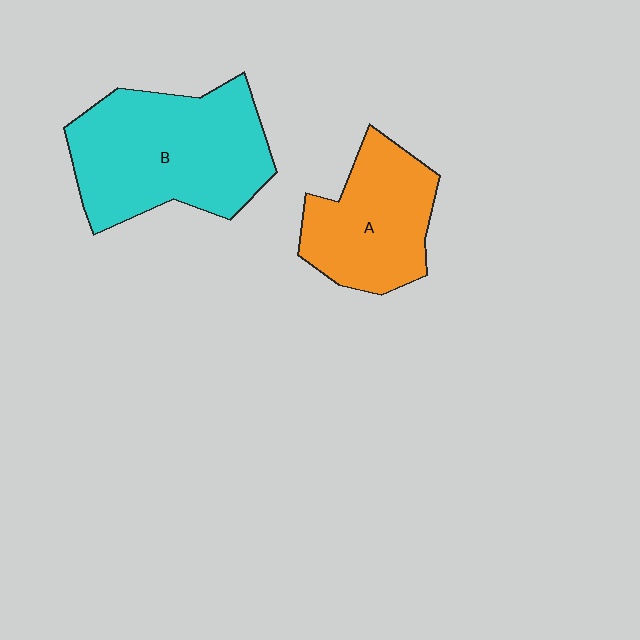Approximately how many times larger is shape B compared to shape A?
Approximately 1.5 times.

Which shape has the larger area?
Shape B (cyan).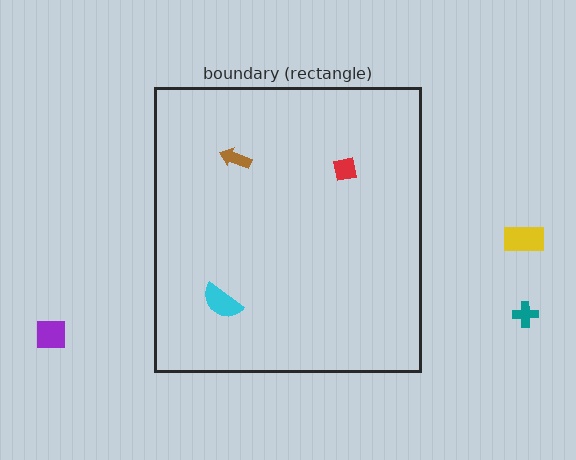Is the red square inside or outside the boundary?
Inside.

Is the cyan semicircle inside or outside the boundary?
Inside.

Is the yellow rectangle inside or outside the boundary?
Outside.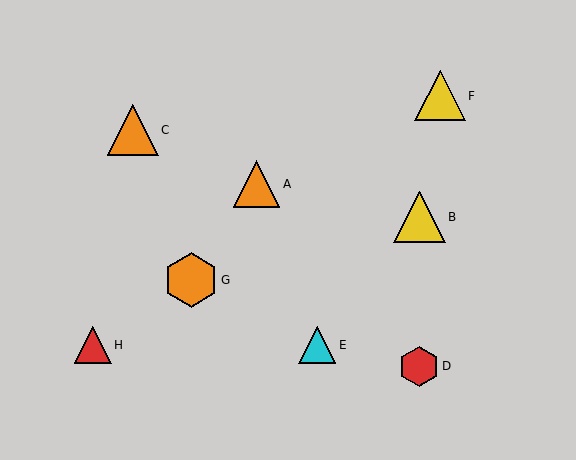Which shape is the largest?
The orange hexagon (labeled G) is the largest.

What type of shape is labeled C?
Shape C is an orange triangle.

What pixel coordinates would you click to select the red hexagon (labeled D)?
Click at (419, 366) to select the red hexagon D.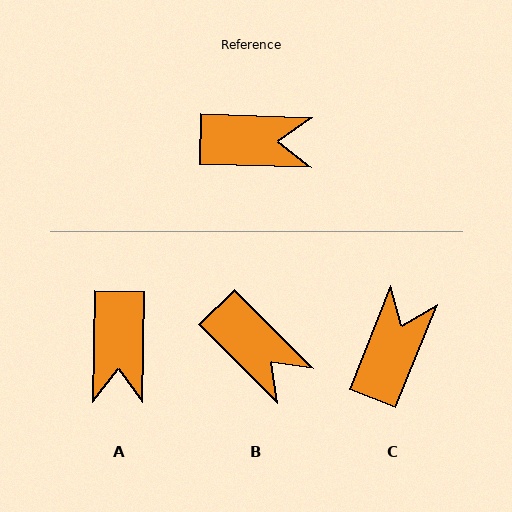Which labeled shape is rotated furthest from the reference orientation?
A, about 89 degrees away.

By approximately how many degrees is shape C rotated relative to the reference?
Approximately 70 degrees counter-clockwise.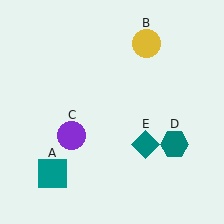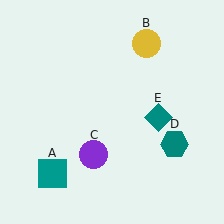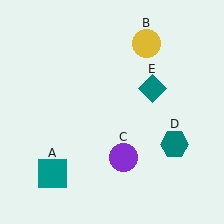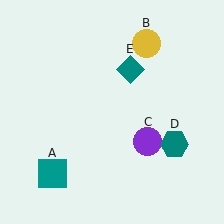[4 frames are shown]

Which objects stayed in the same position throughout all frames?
Teal square (object A) and yellow circle (object B) and teal hexagon (object D) remained stationary.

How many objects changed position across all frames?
2 objects changed position: purple circle (object C), teal diamond (object E).